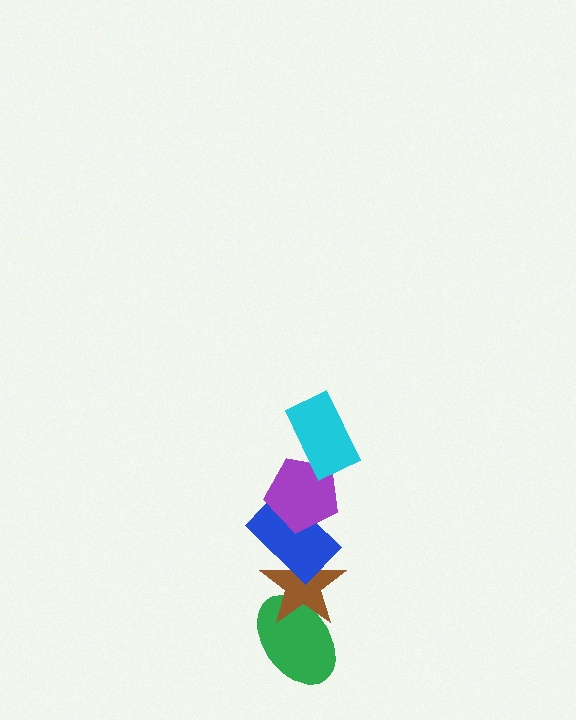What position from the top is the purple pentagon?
The purple pentagon is 2nd from the top.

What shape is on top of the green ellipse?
The brown star is on top of the green ellipse.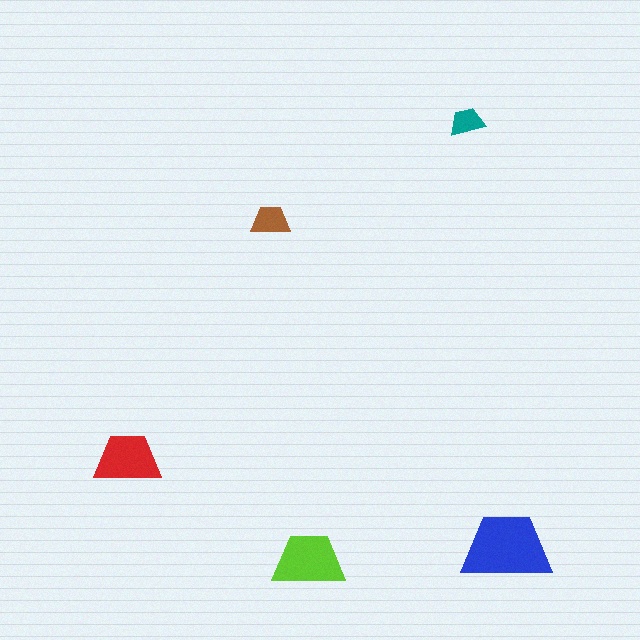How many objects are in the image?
There are 5 objects in the image.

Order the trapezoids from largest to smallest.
the blue one, the lime one, the red one, the brown one, the teal one.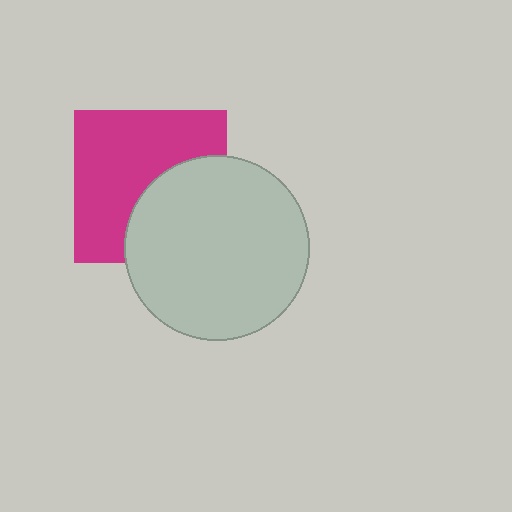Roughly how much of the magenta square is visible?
About half of it is visible (roughly 61%).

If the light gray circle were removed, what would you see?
You would see the complete magenta square.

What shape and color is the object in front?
The object in front is a light gray circle.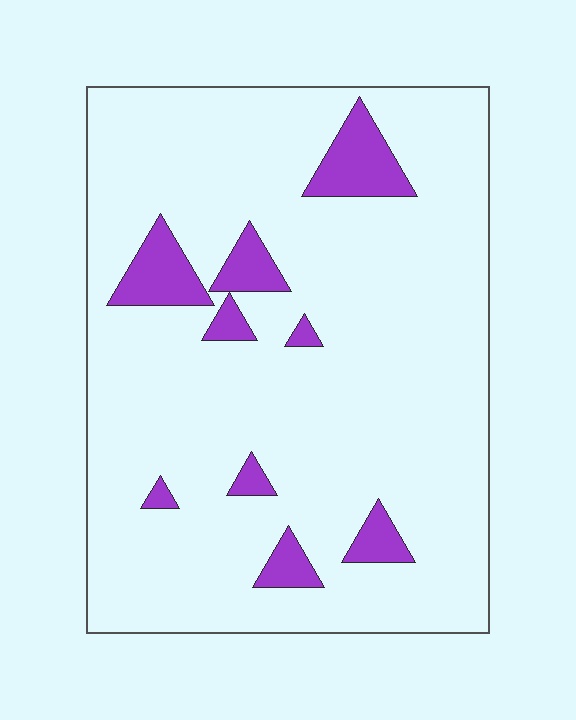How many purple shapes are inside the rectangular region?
9.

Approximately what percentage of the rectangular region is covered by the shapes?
Approximately 10%.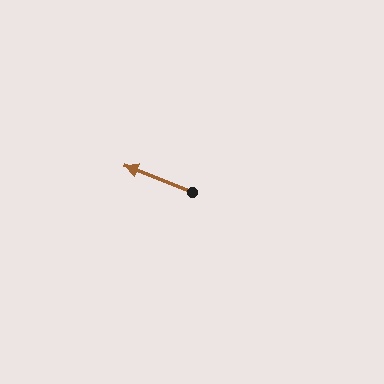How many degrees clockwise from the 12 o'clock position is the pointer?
Approximately 292 degrees.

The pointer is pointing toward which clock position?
Roughly 10 o'clock.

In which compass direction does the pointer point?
West.